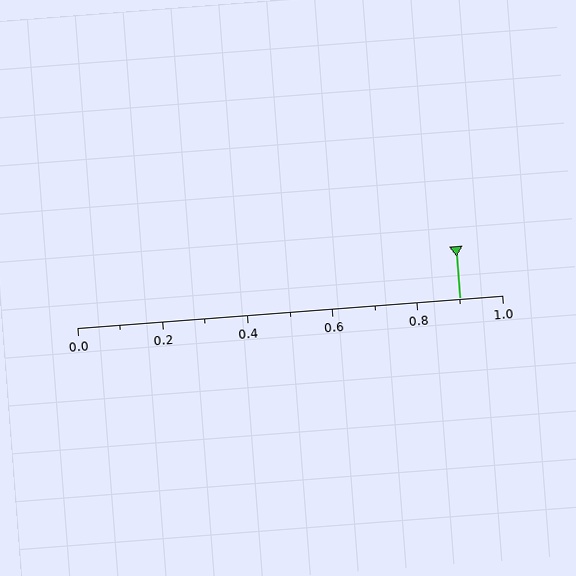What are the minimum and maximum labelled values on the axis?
The axis runs from 0.0 to 1.0.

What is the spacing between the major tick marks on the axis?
The major ticks are spaced 0.2 apart.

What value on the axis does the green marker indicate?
The marker indicates approximately 0.9.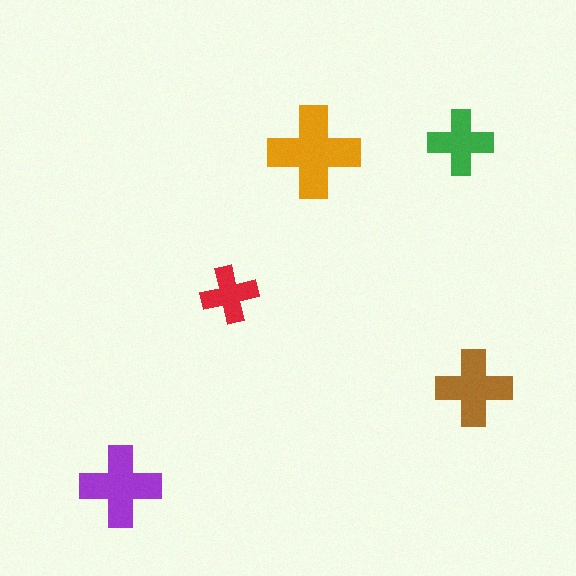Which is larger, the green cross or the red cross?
The green one.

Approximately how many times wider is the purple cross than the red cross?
About 1.5 times wider.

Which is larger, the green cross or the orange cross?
The orange one.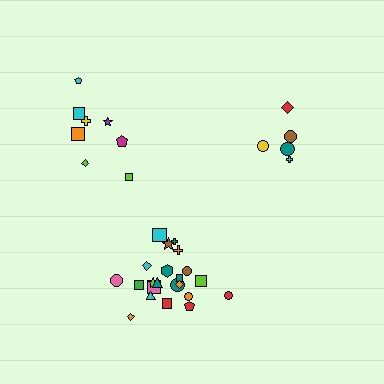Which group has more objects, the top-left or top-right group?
The top-left group.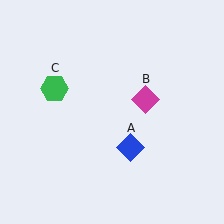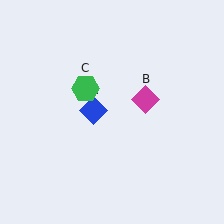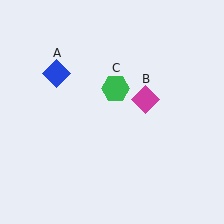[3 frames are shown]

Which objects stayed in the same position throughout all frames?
Magenta diamond (object B) remained stationary.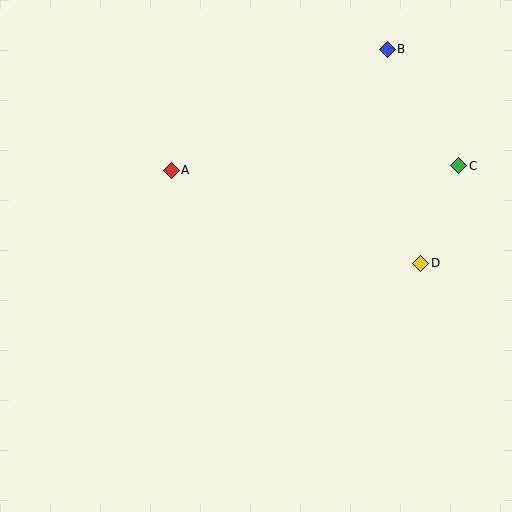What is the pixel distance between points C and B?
The distance between C and B is 137 pixels.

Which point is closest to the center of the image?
Point A at (171, 170) is closest to the center.